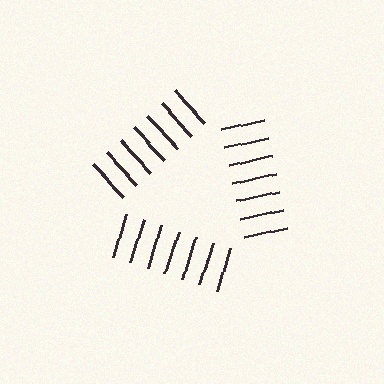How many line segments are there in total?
21 — 7 along each of the 3 edges.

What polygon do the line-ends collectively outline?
An illusory triangle — the line segments terminate on its edges but no continuous stroke is drawn.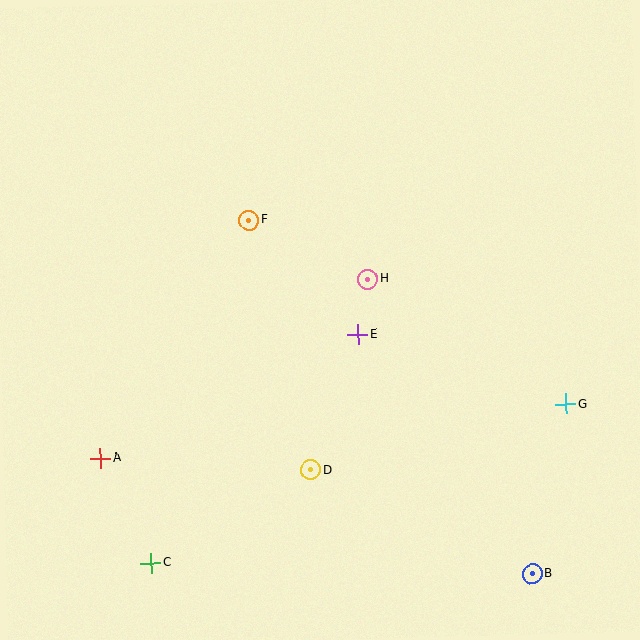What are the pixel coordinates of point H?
Point H is at (368, 279).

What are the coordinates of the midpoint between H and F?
The midpoint between H and F is at (308, 249).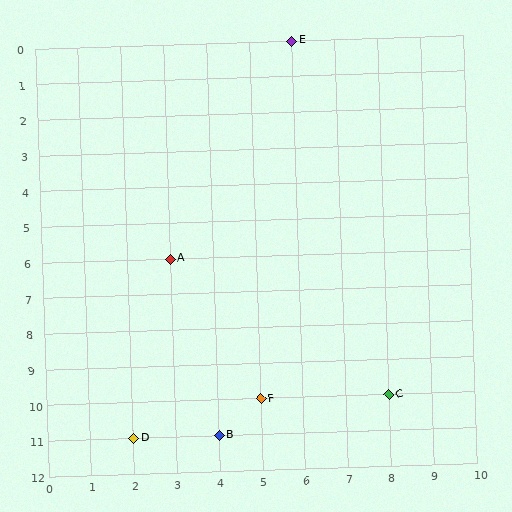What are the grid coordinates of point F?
Point F is at grid coordinates (5, 10).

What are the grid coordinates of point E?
Point E is at grid coordinates (6, 0).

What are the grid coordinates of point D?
Point D is at grid coordinates (2, 11).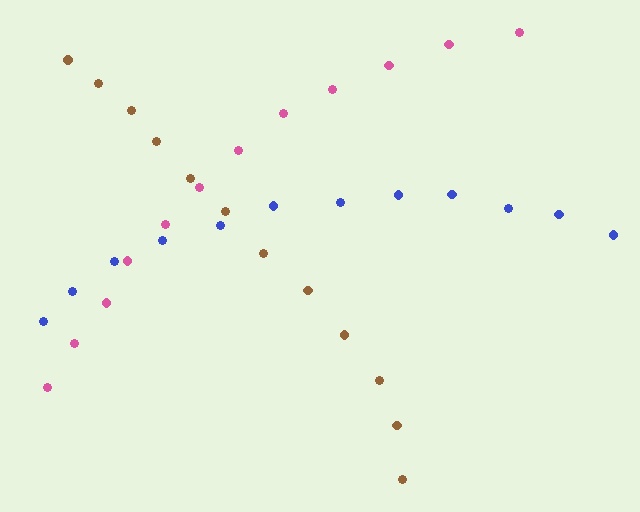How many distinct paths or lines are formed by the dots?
There are 3 distinct paths.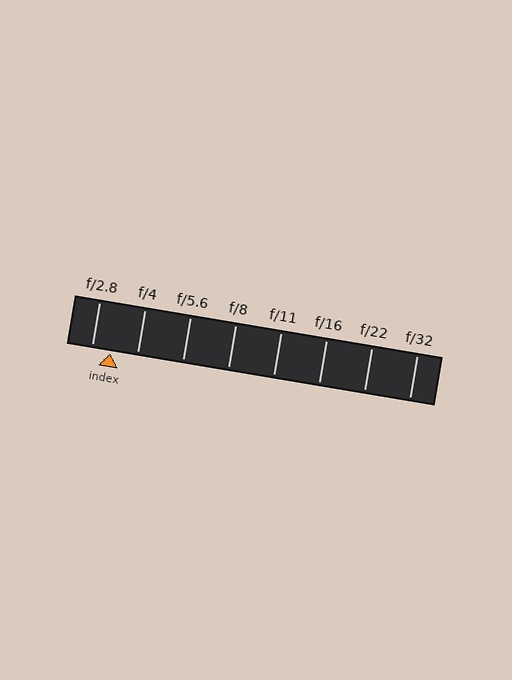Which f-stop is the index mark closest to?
The index mark is closest to f/2.8.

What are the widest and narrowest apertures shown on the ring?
The widest aperture shown is f/2.8 and the narrowest is f/32.